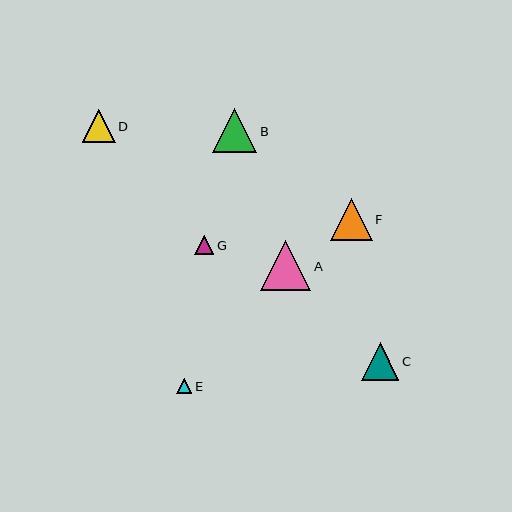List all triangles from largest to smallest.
From largest to smallest: A, B, F, C, D, G, E.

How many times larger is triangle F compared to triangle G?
Triangle F is approximately 2.2 times the size of triangle G.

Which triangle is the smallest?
Triangle E is the smallest with a size of approximately 15 pixels.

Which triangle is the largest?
Triangle A is the largest with a size of approximately 51 pixels.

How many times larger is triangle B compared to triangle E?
Triangle B is approximately 2.9 times the size of triangle E.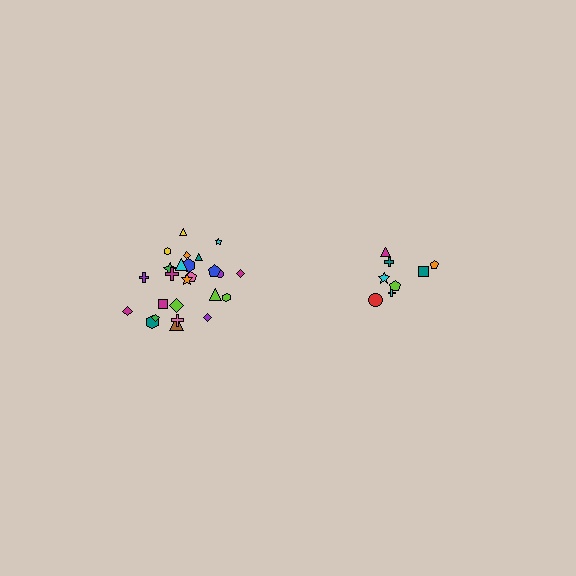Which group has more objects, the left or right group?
The left group.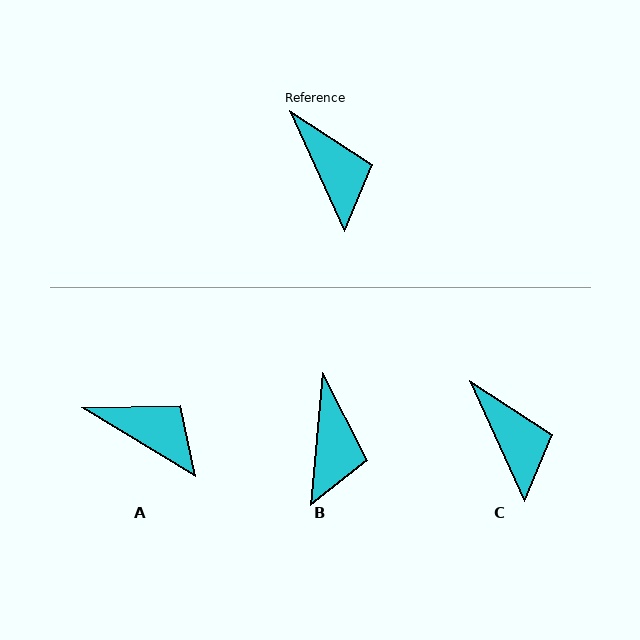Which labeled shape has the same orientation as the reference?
C.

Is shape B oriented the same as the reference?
No, it is off by about 30 degrees.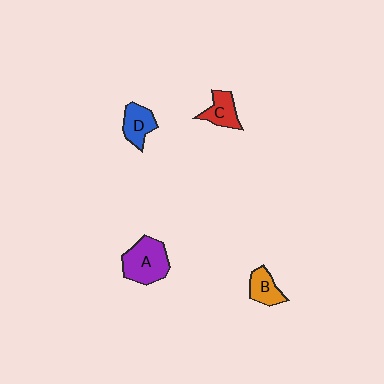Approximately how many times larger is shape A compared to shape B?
Approximately 1.8 times.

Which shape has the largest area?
Shape A (purple).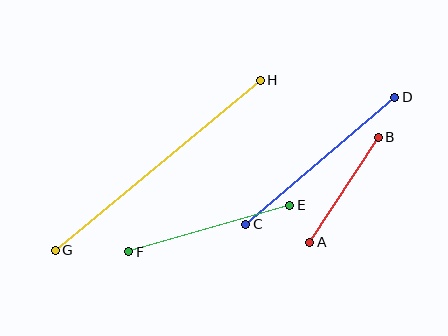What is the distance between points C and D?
The distance is approximately 196 pixels.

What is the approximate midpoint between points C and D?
The midpoint is at approximately (320, 161) pixels.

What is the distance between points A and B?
The distance is approximately 125 pixels.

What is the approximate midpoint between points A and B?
The midpoint is at approximately (344, 190) pixels.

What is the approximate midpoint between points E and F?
The midpoint is at approximately (209, 229) pixels.